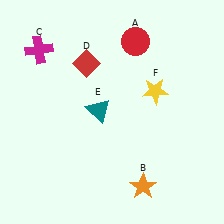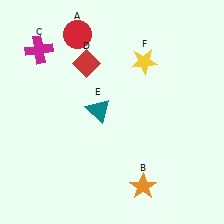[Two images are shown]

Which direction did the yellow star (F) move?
The yellow star (F) moved up.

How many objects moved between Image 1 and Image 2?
2 objects moved between the two images.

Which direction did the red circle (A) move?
The red circle (A) moved left.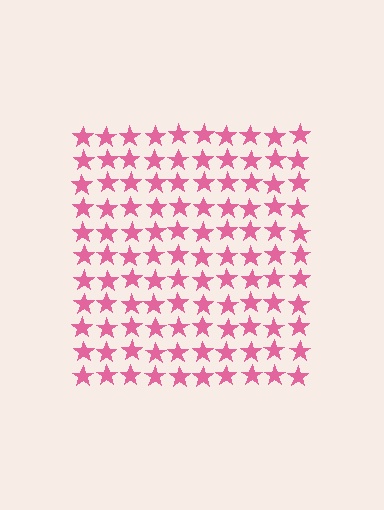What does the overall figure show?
The overall figure shows a square.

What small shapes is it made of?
It is made of small stars.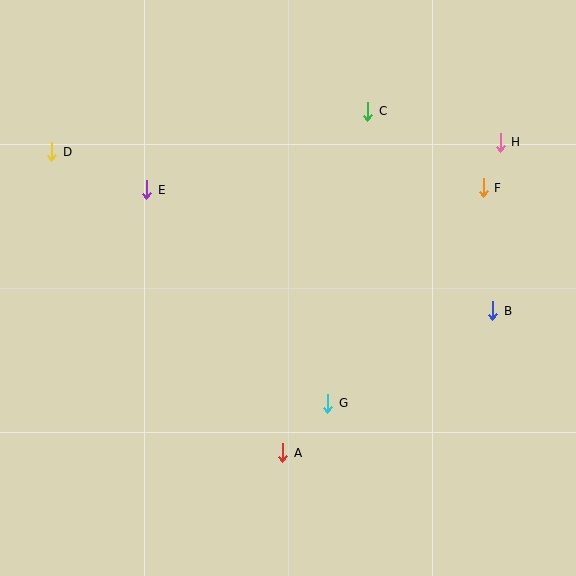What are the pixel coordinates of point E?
Point E is at (147, 190).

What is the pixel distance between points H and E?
The distance between H and E is 357 pixels.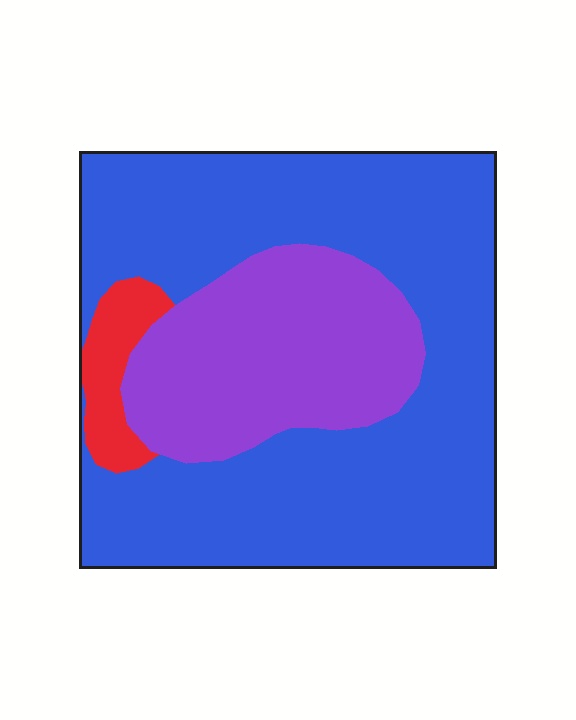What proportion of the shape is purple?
Purple takes up about one quarter (1/4) of the shape.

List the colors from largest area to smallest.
From largest to smallest: blue, purple, red.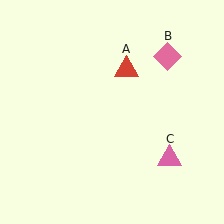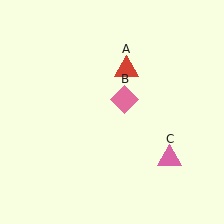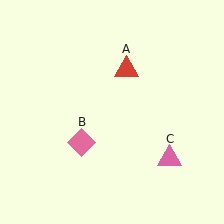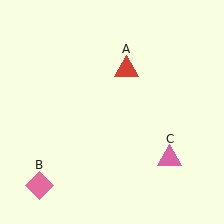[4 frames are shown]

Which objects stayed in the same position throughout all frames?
Red triangle (object A) and pink triangle (object C) remained stationary.